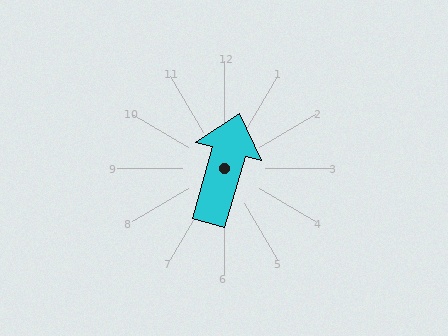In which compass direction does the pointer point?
North.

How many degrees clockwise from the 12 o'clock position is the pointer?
Approximately 16 degrees.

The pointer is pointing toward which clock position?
Roughly 1 o'clock.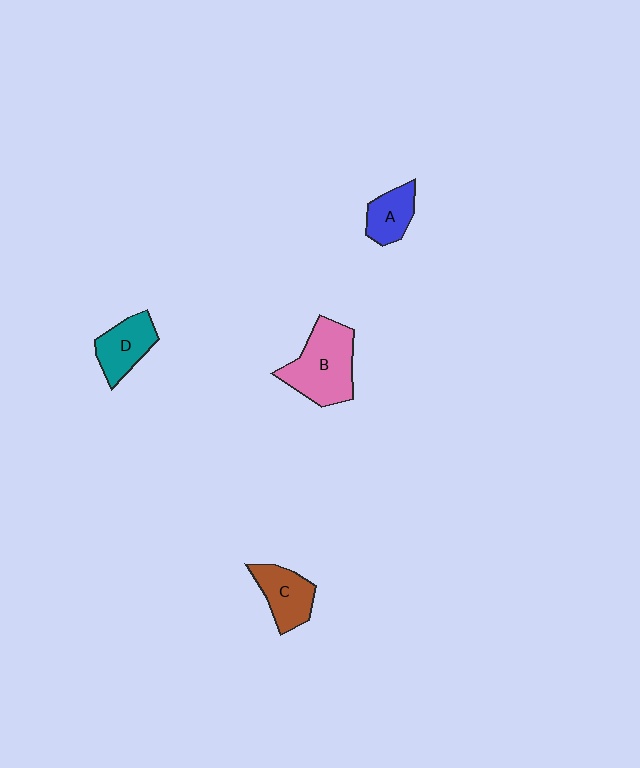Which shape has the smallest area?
Shape A (blue).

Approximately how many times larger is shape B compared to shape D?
Approximately 1.6 times.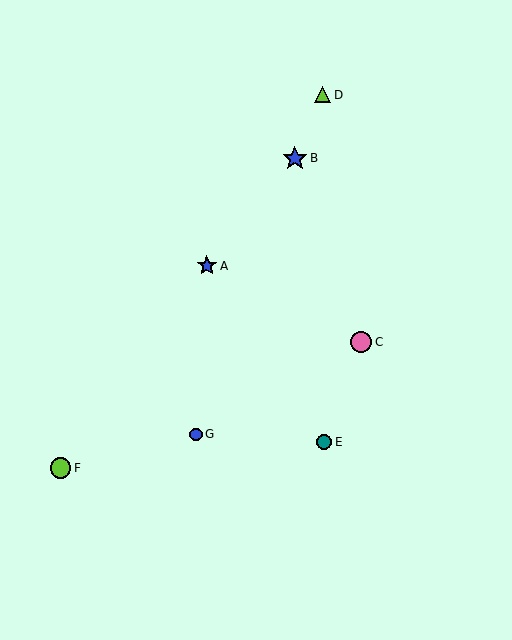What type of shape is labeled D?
Shape D is a lime triangle.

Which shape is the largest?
The blue star (labeled B) is the largest.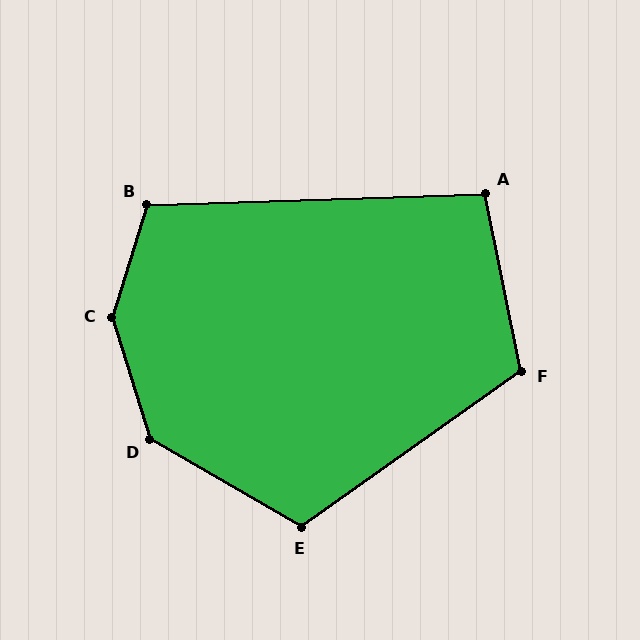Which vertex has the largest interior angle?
C, at approximately 146 degrees.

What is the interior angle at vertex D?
Approximately 137 degrees (obtuse).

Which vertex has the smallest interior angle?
A, at approximately 100 degrees.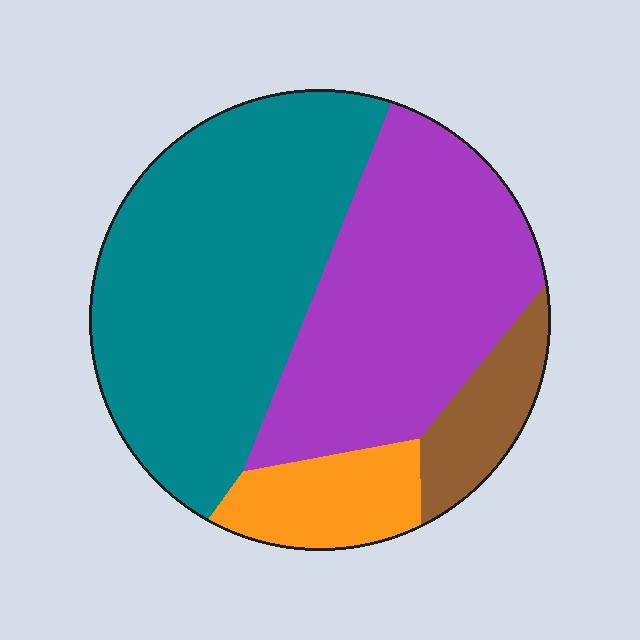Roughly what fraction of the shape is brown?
Brown covers 9% of the shape.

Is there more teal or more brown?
Teal.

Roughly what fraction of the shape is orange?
Orange covers 10% of the shape.